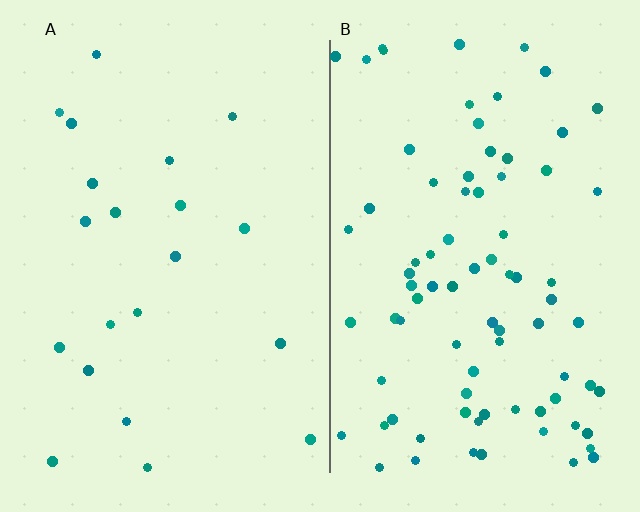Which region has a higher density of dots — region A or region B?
B (the right).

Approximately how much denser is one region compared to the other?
Approximately 4.0× — region B over region A.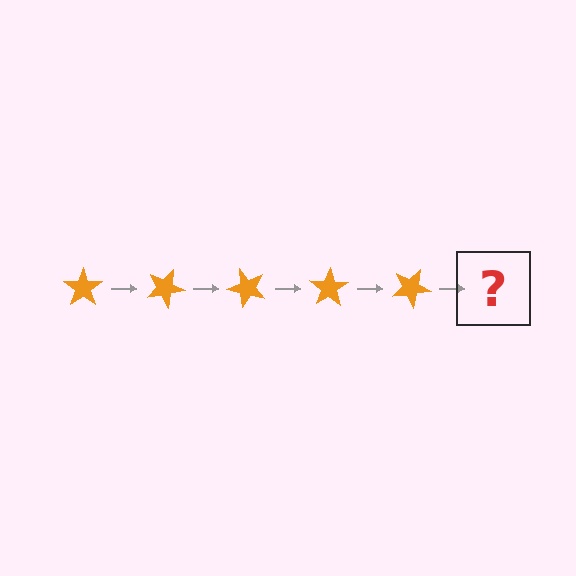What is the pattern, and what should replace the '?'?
The pattern is that the star rotates 25 degrees each step. The '?' should be an orange star rotated 125 degrees.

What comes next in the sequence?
The next element should be an orange star rotated 125 degrees.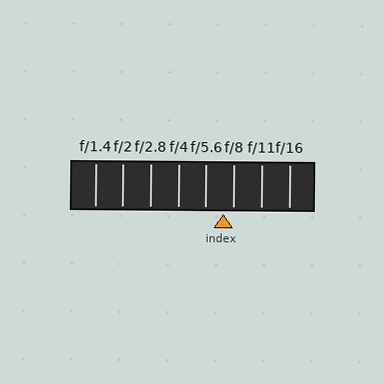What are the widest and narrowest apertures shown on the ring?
The widest aperture shown is f/1.4 and the narrowest is f/16.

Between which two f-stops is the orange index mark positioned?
The index mark is between f/5.6 and f/8.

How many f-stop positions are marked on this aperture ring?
There are 8 f-stop positions marked.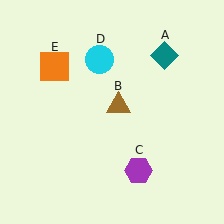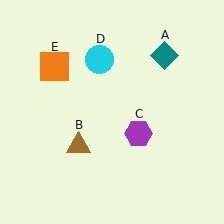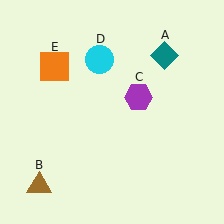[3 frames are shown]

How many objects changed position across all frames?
2 objects changed position: brown triangle (object B), purple hexagon (object C).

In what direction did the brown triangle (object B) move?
The brown triangle (object B) moved down and to the left.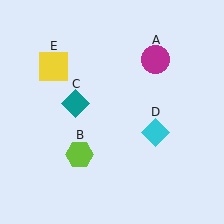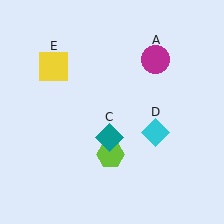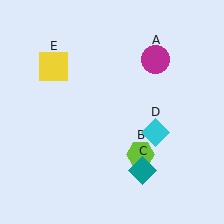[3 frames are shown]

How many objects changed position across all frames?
2 objects changed position: lime hexagon (object B), teal diamond (object C).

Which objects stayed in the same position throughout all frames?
Magenta circle (object A) and cyan diamond (object D) and yellow square (object E) remained stationary.